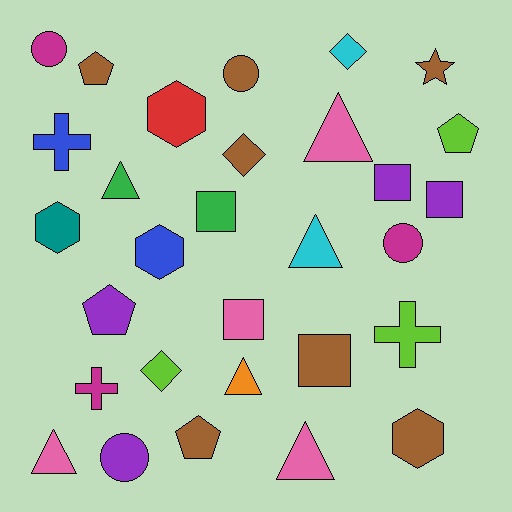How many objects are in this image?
There are 30 objects.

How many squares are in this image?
There are 5 squares.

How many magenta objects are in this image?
There are 3 magenta objects.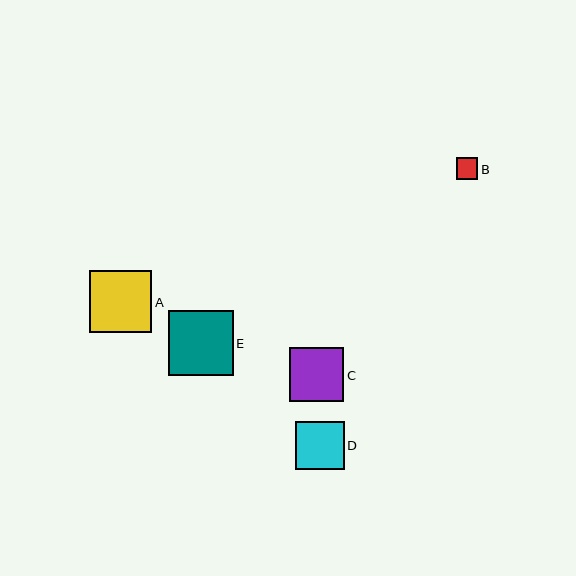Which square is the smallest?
Square B is the smallest with a size of approximately 22 pixels.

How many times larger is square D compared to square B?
Square D is approximately 2.2 times the size of square B.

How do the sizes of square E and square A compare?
Square E and square A are approximately the same size.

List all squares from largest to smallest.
From largest to smallest: E, A, C, D, B.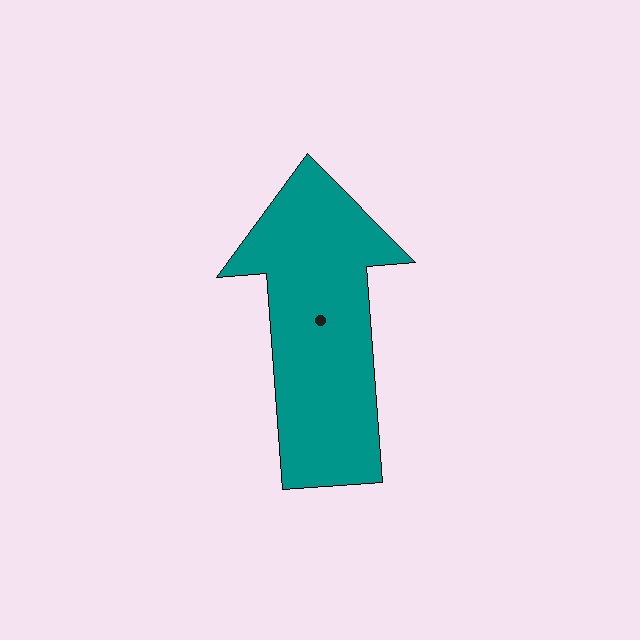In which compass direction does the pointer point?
North.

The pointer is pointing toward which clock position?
Roughly 12 o'clock.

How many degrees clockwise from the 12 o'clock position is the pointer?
Approximately 356 degrees.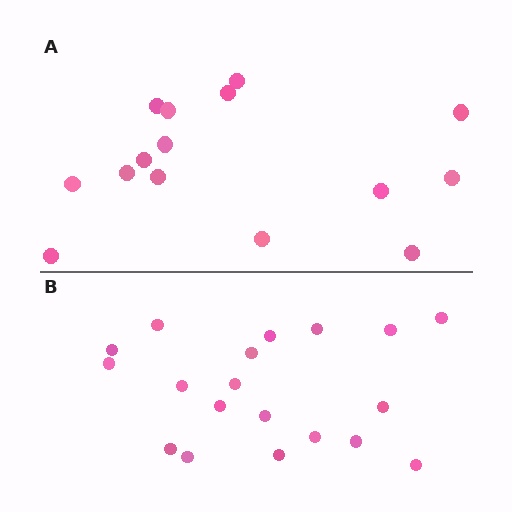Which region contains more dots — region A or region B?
Region B (the bottom region) has more dots.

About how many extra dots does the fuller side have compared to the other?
Region B has about 4 more dots than region A.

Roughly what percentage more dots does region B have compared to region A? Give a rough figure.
About 25% more.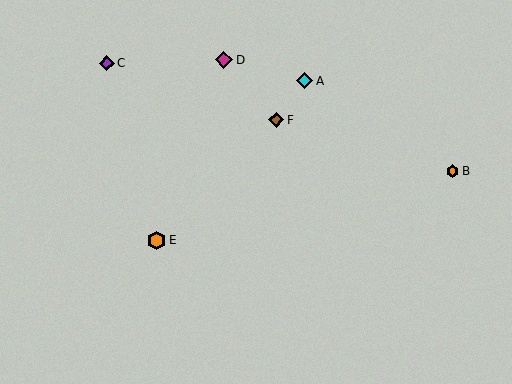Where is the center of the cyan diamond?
The center of the cyan diamond is at (305, 81).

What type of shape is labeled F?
Shape F is a brown diamond.